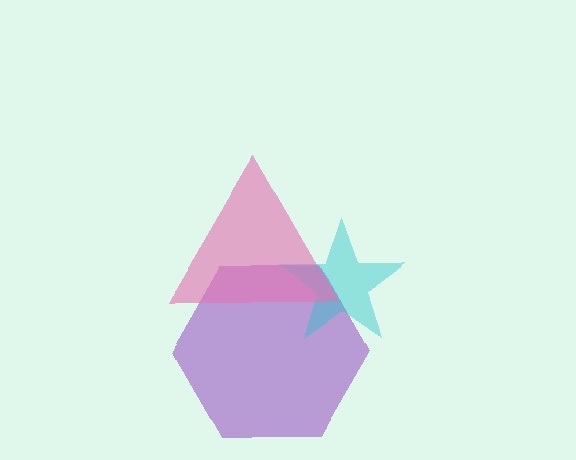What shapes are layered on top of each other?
The layered shapes are: a purple hexagon, a cyan star, a pink triangle.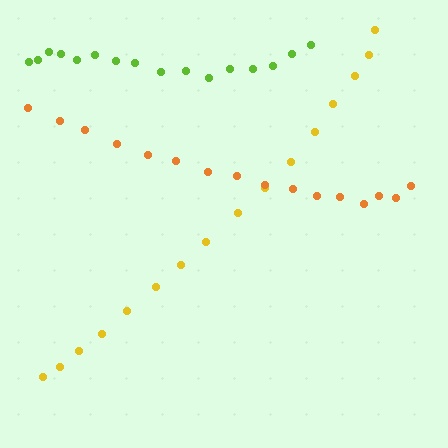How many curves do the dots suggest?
There are 3 distinct paths.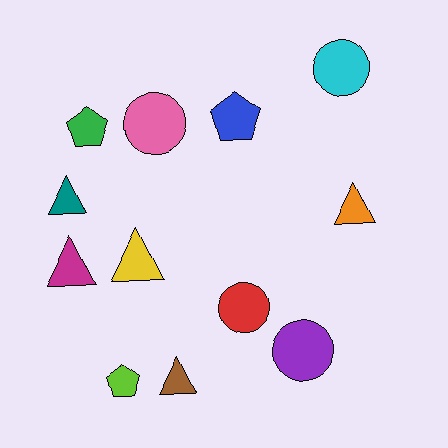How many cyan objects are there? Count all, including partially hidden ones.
There is 1 cyan object.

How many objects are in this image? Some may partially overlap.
There are 12 objects.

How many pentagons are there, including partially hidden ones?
There are 3 pentagons.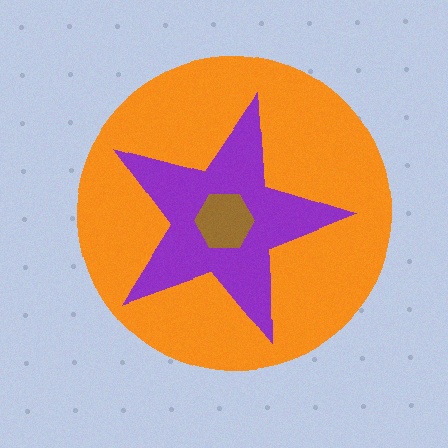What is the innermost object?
The brown hexagon.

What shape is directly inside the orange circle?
The purple star.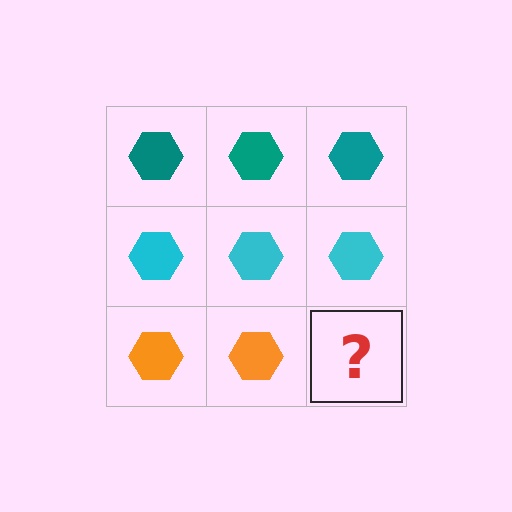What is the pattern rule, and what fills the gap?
The rule is that each row has a consistent color. The gap should be filled with an orange hexagon.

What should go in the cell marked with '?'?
The missing cell should contain an orange hexagon.